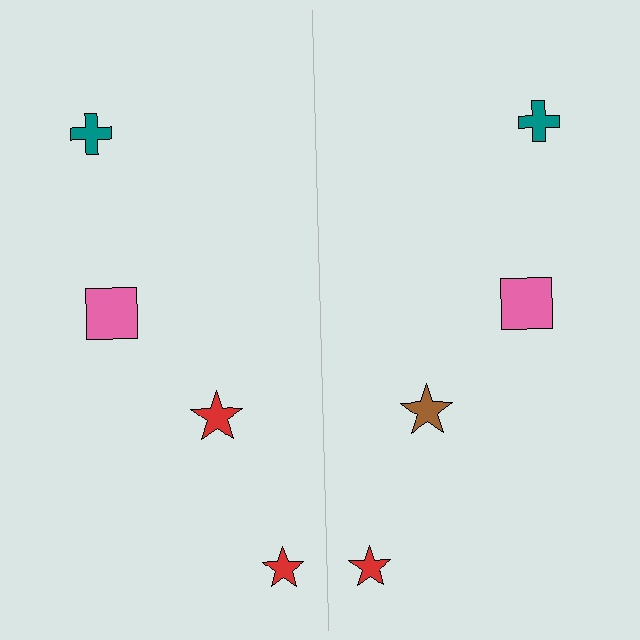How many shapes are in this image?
There are 8 shapes in this image.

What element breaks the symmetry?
The brown star on the right side breaks the symmetry — its mirror counterpart is red.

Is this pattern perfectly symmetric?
No, the pattern is not perfectly symmetric. The brown star on the right side breaks the symmetry — its mirror counterpart is red.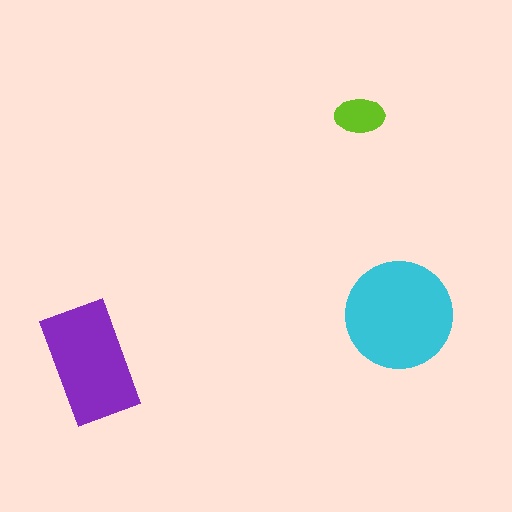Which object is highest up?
The lime ellipse is topmost.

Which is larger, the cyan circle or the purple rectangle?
The cyan circle.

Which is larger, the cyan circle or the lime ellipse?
The cyan circle.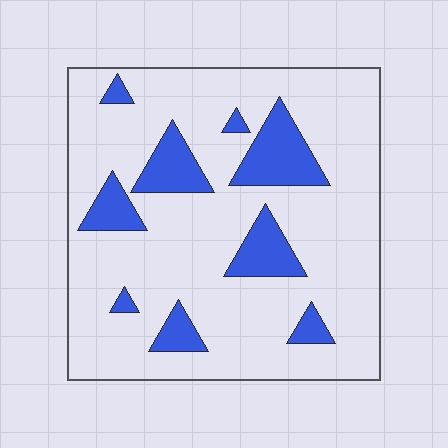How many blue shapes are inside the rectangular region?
9.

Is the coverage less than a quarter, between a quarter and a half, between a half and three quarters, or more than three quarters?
Less than a quarter.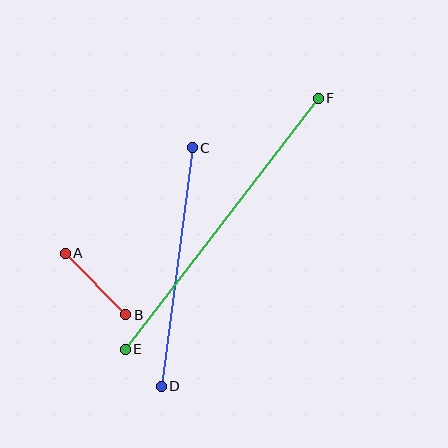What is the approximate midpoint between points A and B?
The midpoint is at approximately (95, 284) pixels.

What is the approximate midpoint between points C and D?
The midpoint is at approximately (177, 267) pixels.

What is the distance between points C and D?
The distance is approximately 240 pixels.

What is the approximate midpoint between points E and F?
The midpoint is at approximately (222, 224) pixels.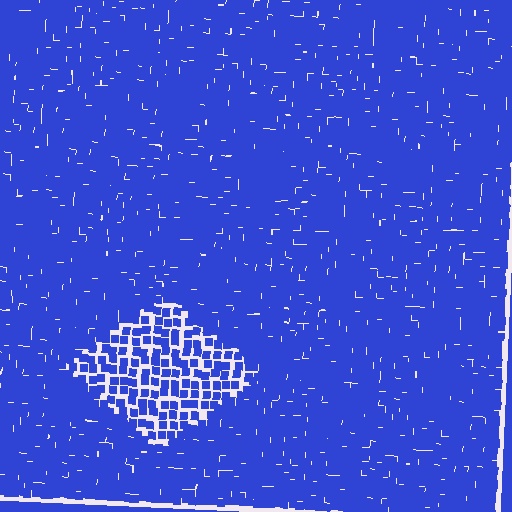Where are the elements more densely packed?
The elements are more densely packed outside the diamond boundary.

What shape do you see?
I see a diamond.